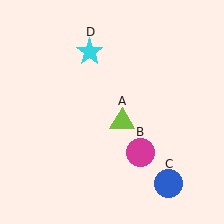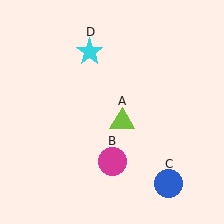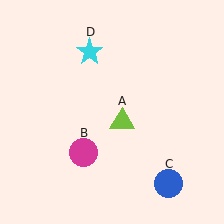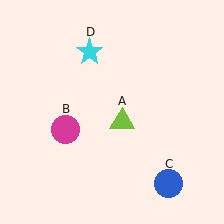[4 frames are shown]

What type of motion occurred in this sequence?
The magenta circle (object B) rotated clockwise around the center of the scene.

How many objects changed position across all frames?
1 object changed position: magenta circle (object B).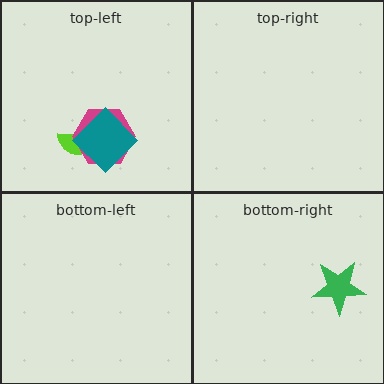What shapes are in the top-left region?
The lime semicircle, the magenta hexagon, the teal diamond.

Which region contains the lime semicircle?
The top-left region.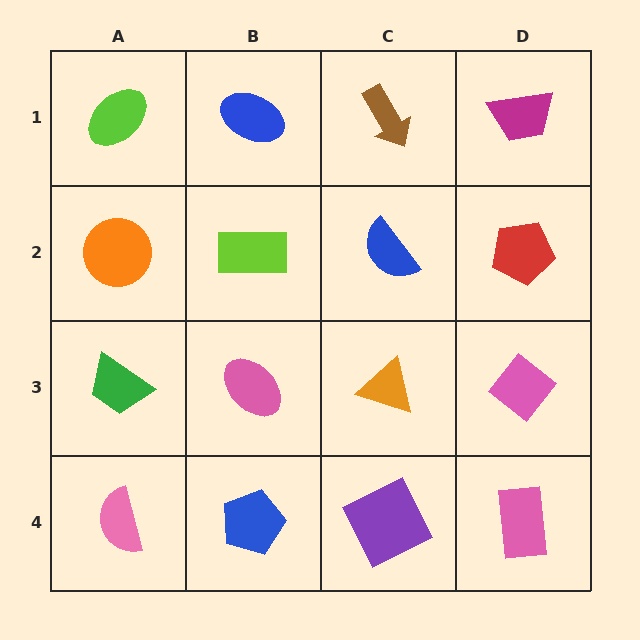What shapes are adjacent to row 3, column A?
An orange circle (row 2, column A), a pink semicircle (row 4, column A), a pink ellipse (row 3, column B).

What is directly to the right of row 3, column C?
A pink diamond.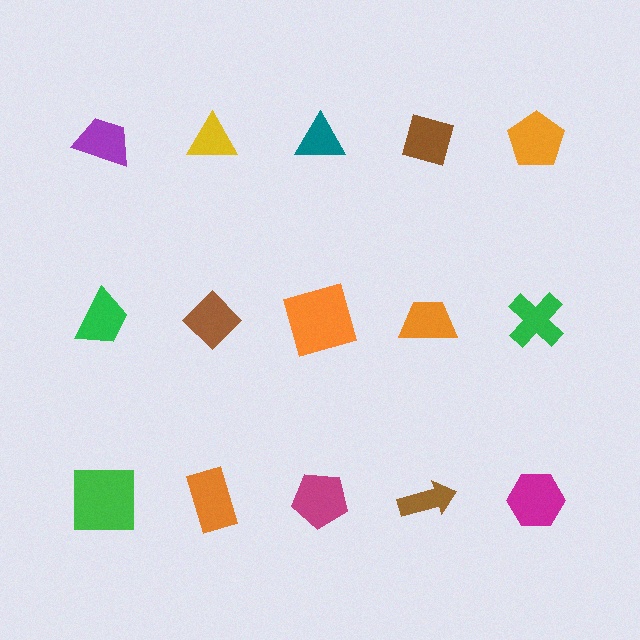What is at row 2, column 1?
A green trapezoid.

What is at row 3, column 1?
A green square.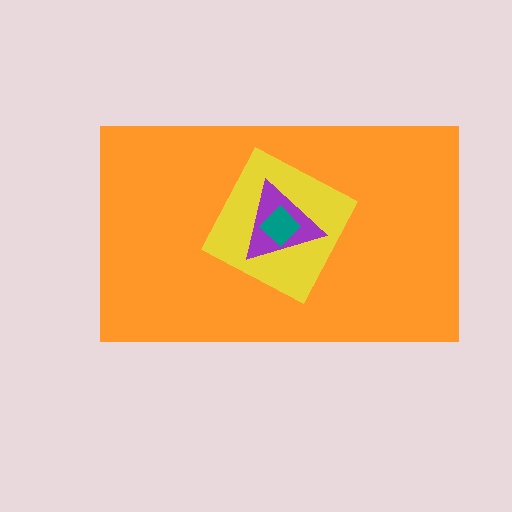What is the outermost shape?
The orange rectangle.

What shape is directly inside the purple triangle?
The teal diamond.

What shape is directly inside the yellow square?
The purple triangle.